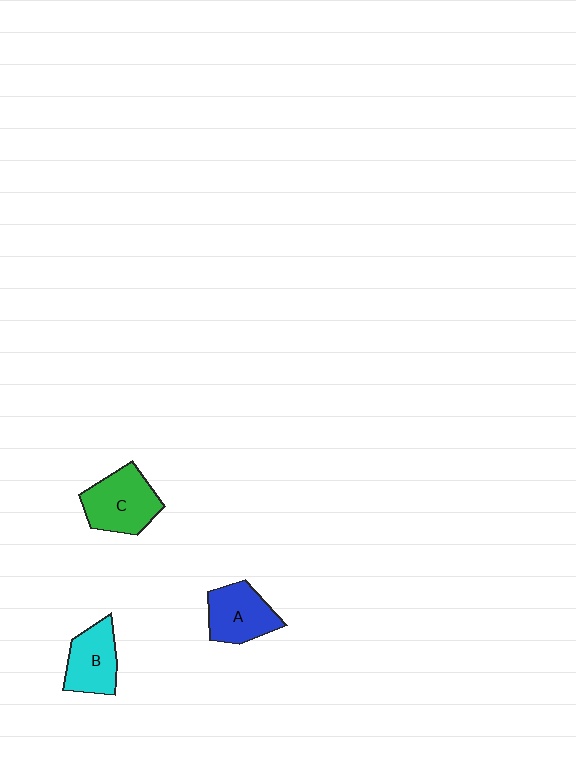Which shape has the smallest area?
Shape B (cyan).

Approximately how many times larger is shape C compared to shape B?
Approximately 1.2 times.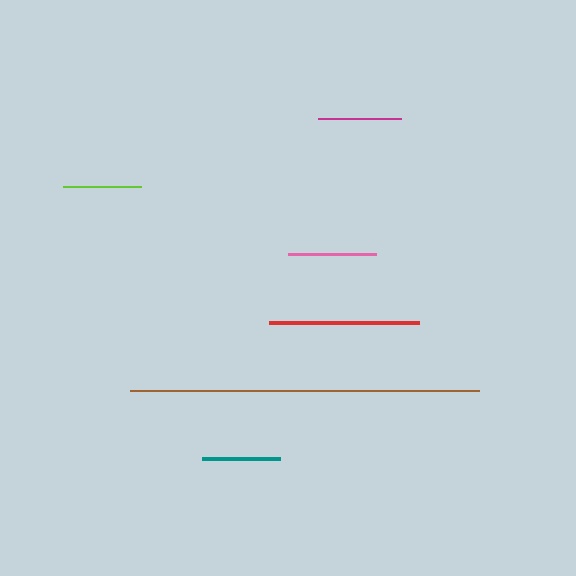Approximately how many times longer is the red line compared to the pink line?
The red line is approximately 1.7 times the length of the pink line.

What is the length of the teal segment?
The teal segment is approximately 78 pixels long.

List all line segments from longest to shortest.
From longest to shortest: brown, red, pink, magenta, lime, teal.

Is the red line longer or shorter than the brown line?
The brown line is longer than the red line.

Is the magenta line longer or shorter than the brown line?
The brown line is longer than the magenta line.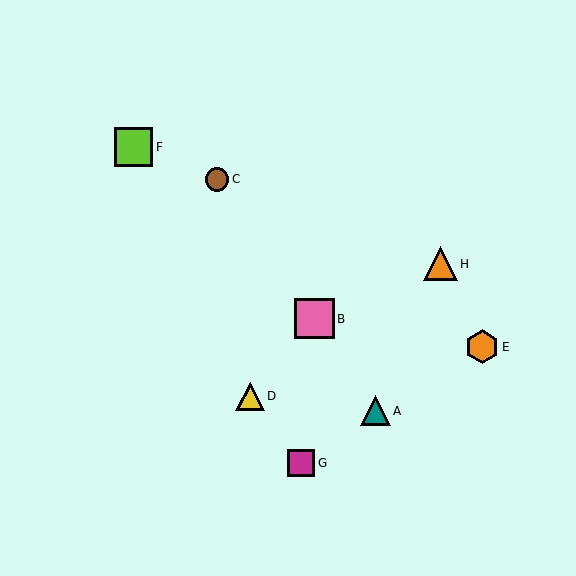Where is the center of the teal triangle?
The center of the teal triangle is at (376, 411).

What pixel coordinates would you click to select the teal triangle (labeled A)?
Click at (376, 411) to select the teal triangle A.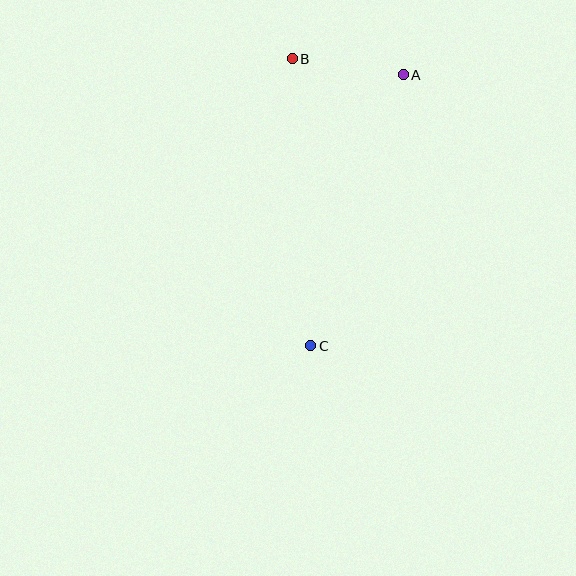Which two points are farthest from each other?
Points B and C are farthest from each other.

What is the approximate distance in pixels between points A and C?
The distance between A and C is approximately 286 pixels.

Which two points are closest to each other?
Points A and B are closest to each other.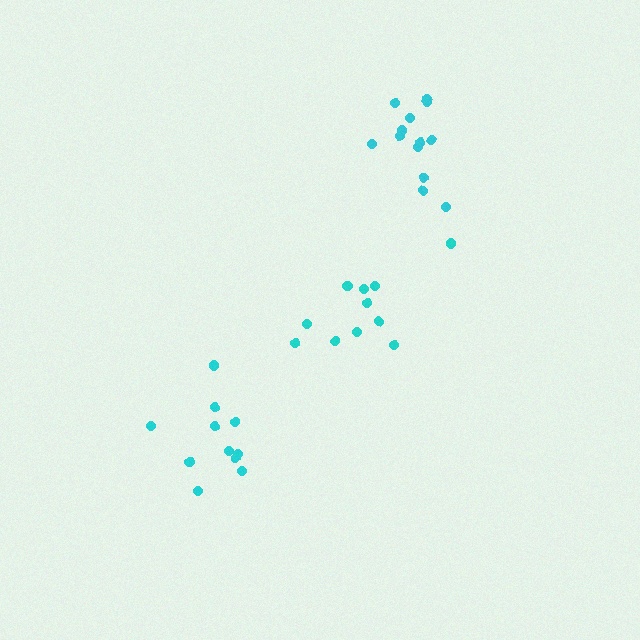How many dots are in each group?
Group 1: 14 dots, Group 2: 11 dots, Group 3: 11 dots (36 total).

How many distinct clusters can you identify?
There are 3 distinct clusters.